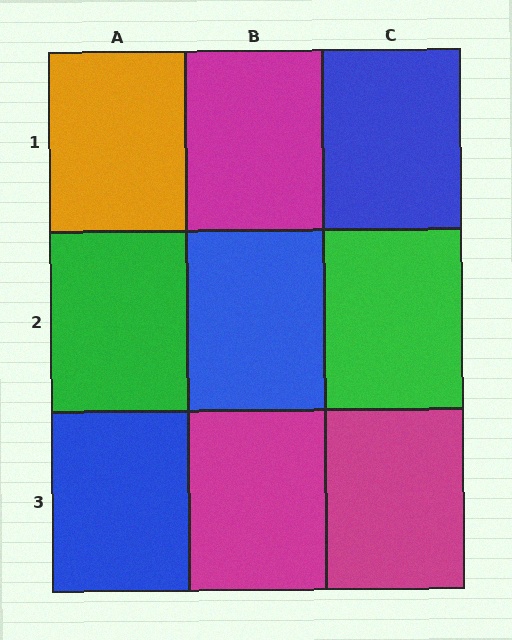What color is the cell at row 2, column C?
Green.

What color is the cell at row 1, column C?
Blue.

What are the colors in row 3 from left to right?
Blue, magenta, magenta.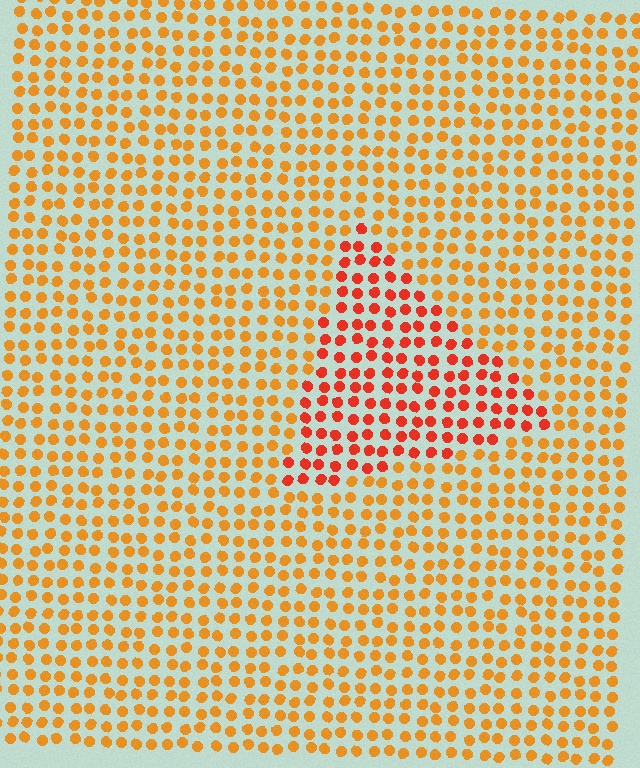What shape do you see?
I see a triangle.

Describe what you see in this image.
The image is filled with small orange elements in a uniform arrangement. A triangle-shaped region is visible where the elements are tinted to a slightly different hue, forming a subtle color boundary.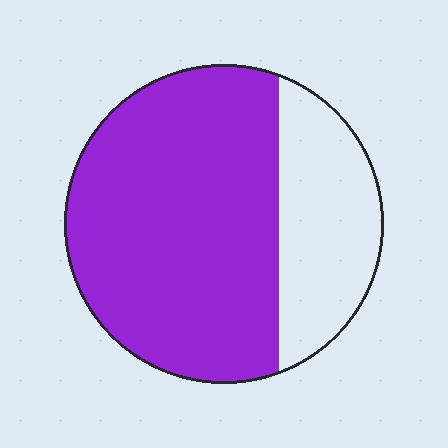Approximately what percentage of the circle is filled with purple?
Approximately 70%.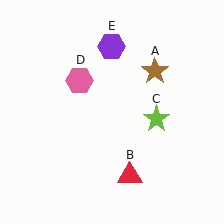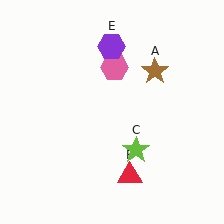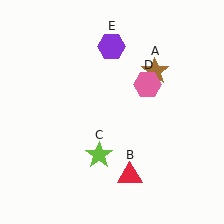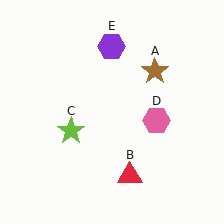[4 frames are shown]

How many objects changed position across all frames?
2 objects changed position: lime star (object C), pink hexagon (object D).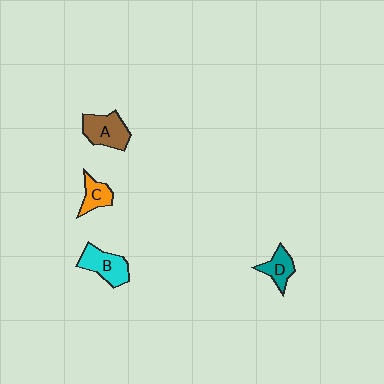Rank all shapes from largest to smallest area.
From largest to smallest: A (brown), B (cyan), D (teal), C (orange).